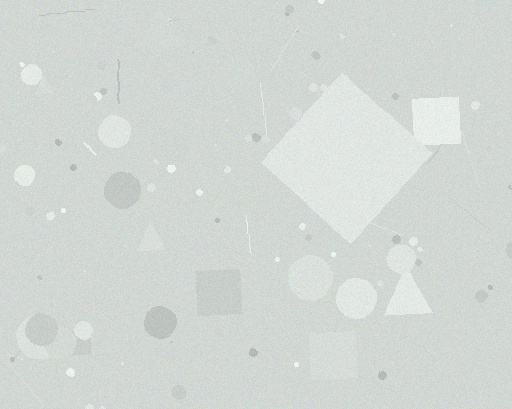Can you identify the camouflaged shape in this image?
The camouflaged shape is a diamond.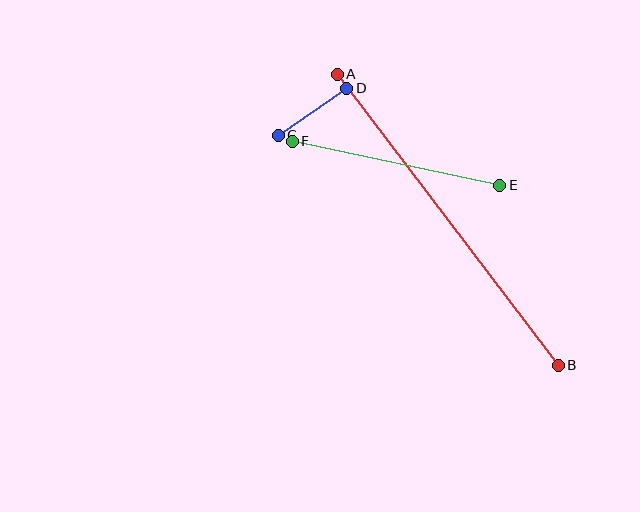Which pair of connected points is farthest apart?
Points A and B are farthest apart.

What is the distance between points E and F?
The distance is approximately 212 pixels.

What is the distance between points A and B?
The distance is approximately 365 pixels.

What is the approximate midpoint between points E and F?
The midpoint is at approximately (396, 163) pixels.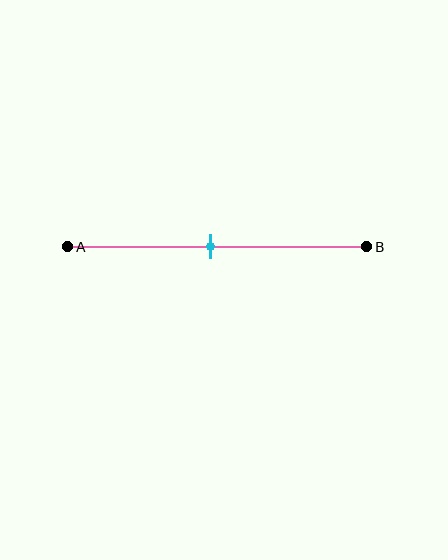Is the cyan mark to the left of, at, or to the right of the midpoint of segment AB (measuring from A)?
The cyan mark is approximately at the midpoint of segment AB.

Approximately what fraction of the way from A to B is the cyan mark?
The cyan mark is approximately 50% of the way from A to B.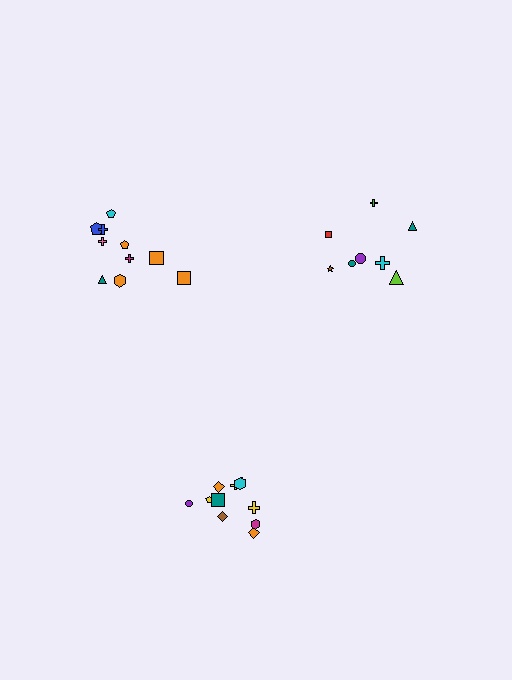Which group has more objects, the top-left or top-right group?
The top-left group.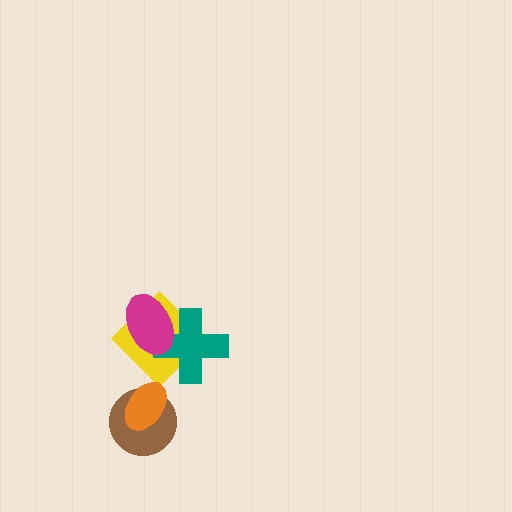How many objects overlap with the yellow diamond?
2 objects overlap with the yellow diamond.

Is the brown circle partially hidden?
Yes, it is partially covered by another shape.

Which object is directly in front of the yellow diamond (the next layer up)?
The teal cross is directly in front of the yellow diamond.